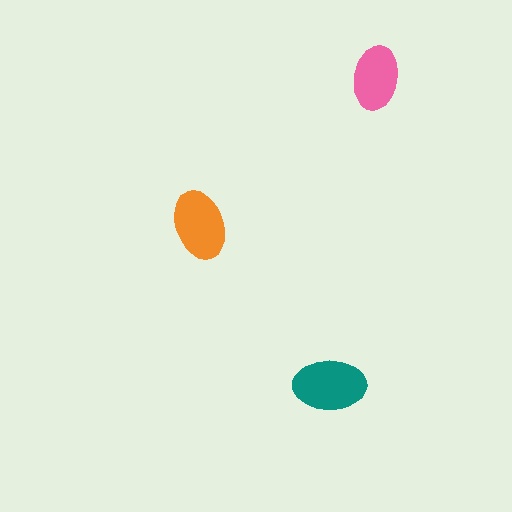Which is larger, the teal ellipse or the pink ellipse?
The teal one.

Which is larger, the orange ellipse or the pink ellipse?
The orange one.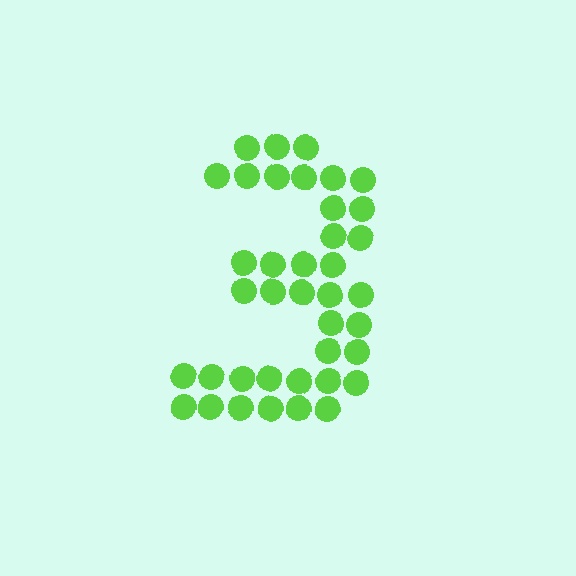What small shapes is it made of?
It is made of small circles.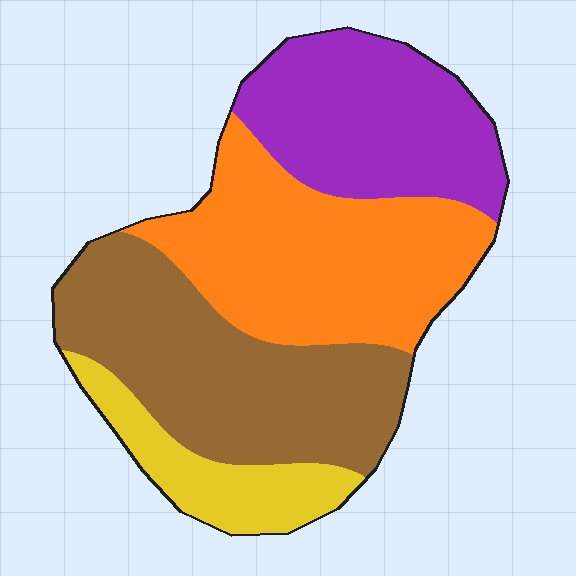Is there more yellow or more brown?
Brown.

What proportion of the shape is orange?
Orange takes up about one third (1/3) of the shape.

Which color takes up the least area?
Yellow, at roughly 10%.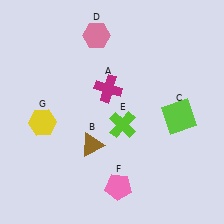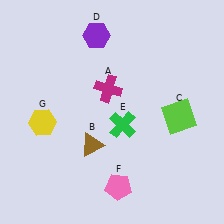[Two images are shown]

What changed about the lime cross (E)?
In Image 1, E is lime. In Image 2, it changed to green.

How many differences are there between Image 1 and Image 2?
There are 2 differences between the two images.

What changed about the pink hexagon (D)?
In Image 1, D is pink. In Image 2, it changed to purple.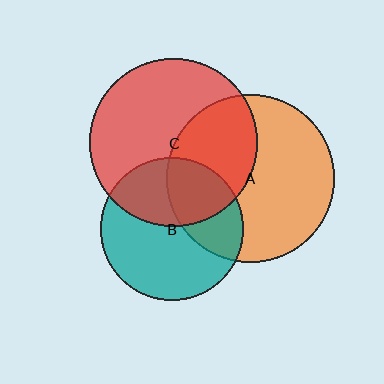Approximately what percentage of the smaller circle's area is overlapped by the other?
Approximately 40%.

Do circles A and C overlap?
Yes.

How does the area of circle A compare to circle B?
Approximately 1.4 times.